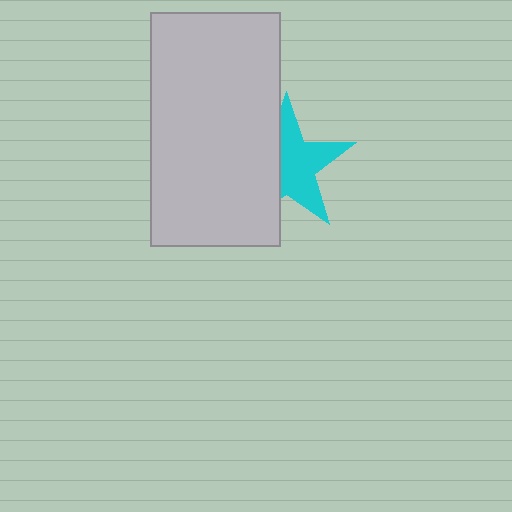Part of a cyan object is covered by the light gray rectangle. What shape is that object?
It is a star.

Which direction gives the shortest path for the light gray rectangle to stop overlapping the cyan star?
Moving left gives the shortest separation.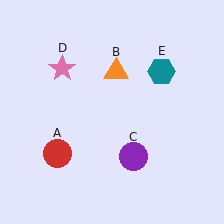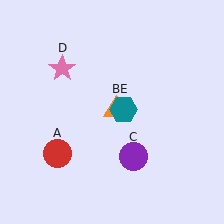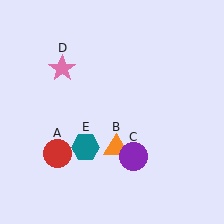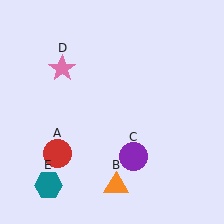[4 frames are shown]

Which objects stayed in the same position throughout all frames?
Red circle (object A) and purple circle (object C) and pink star (object D) remained stationary.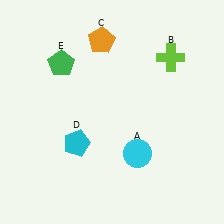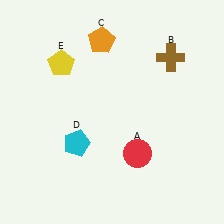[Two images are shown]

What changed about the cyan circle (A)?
In Image 1, A is cyan. In Image 2, it changed to red.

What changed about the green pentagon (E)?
In Image 1, E is green. In Image 2, it changed to yellow.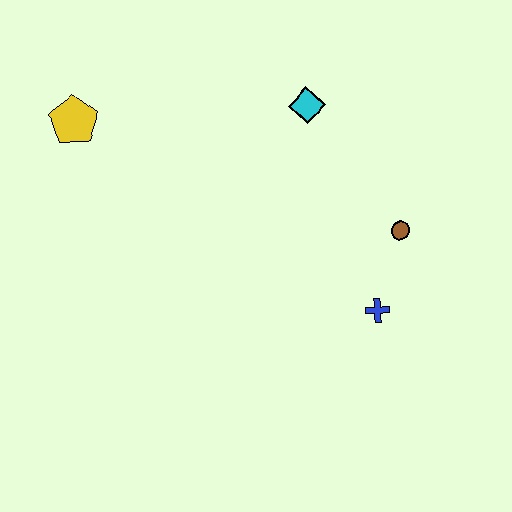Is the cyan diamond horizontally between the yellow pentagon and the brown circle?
Yes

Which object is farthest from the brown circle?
The yellow pentagon is farthest from the brown circle.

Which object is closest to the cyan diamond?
The brown circle is closest to the cyan diamond.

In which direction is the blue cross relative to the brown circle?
The blue cross is below the brown circle.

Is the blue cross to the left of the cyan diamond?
No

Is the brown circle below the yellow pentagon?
Yes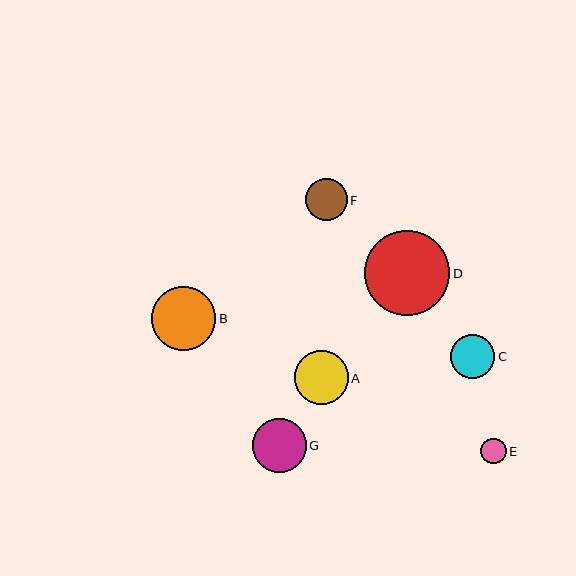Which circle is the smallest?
Circle E is the smallest with a size of approximately 25 pixels.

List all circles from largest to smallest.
From largest to smallest: D, B, G, A, C, F, E.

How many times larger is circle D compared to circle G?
Circle D is approximately 1.6 times the size of circle G.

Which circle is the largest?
Circle D is the largest with a size of approximately 85 pixels.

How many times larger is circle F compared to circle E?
Circle F is approximately 1.6 times the size of circle E.